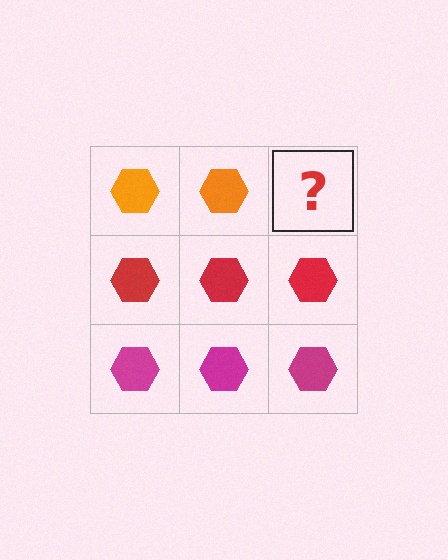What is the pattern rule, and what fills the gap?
The rule is that each row has a consistent color. The gap should be filled with an orange hexagon.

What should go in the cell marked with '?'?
The missing cell should contain an orange hexagon.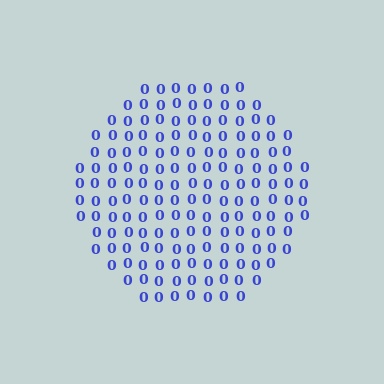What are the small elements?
The small elements are digit 0's.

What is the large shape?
The large shape is a circle.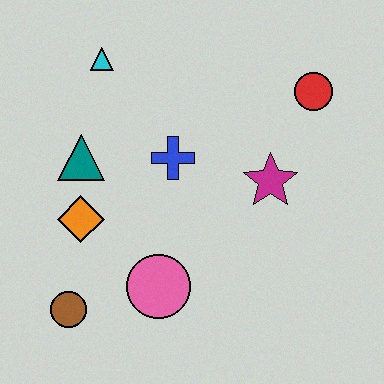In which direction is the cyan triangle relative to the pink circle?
The cyan triangle is above the pink circle.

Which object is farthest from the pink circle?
The red circle is farthest from the pink circle.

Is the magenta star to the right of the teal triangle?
Yes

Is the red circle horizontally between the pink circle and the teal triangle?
No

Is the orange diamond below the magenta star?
Yes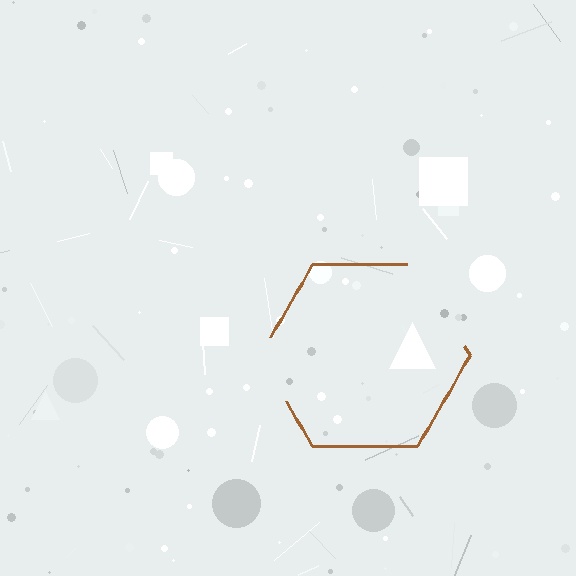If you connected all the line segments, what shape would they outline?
They would outline a hexagon.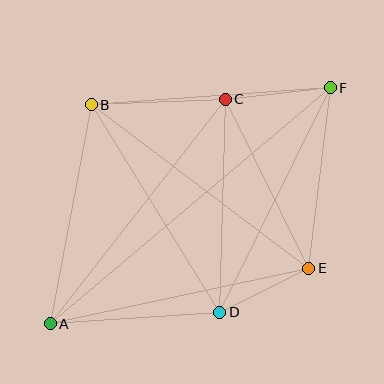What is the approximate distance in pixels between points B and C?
The distance between B and C is approximately 134 pixels.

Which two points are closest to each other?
Points D and E are closest to each other.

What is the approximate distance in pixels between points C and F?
The distance between C and F is approximately 105 pixels.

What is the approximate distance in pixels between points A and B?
The distance between A and B is approximately 223 pixels.